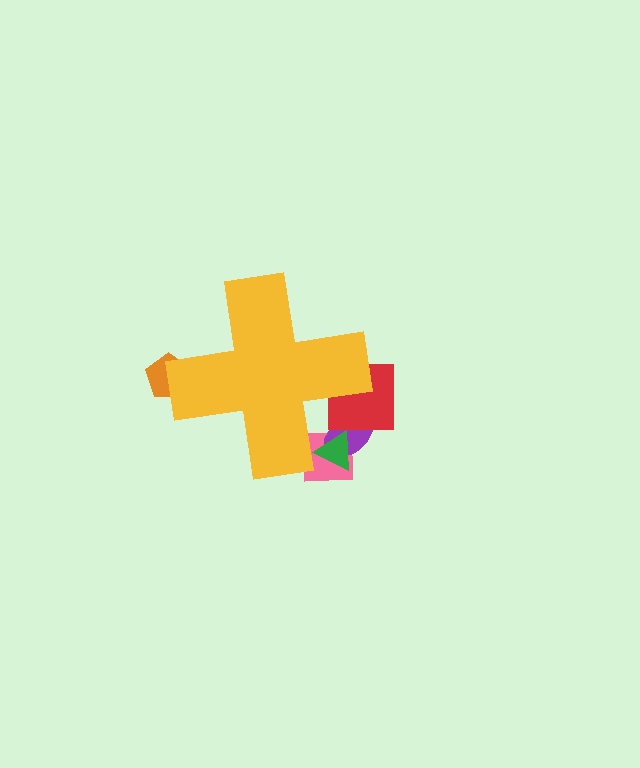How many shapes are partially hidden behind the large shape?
5 shapes are partially hidden.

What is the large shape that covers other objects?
A yellow cross.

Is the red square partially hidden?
Yes, the red square is partially hidden behind the yellow cross.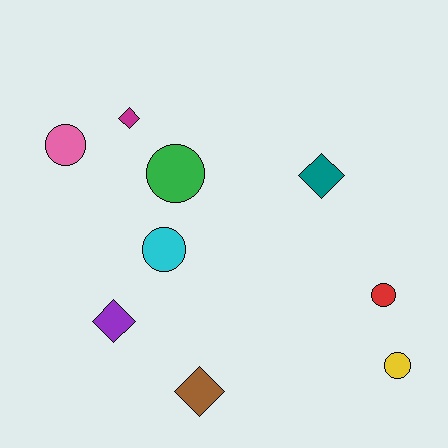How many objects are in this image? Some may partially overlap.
There are 9 objects.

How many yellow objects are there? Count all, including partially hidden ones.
There is 1 yellow object.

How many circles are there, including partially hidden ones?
There are 5 circles.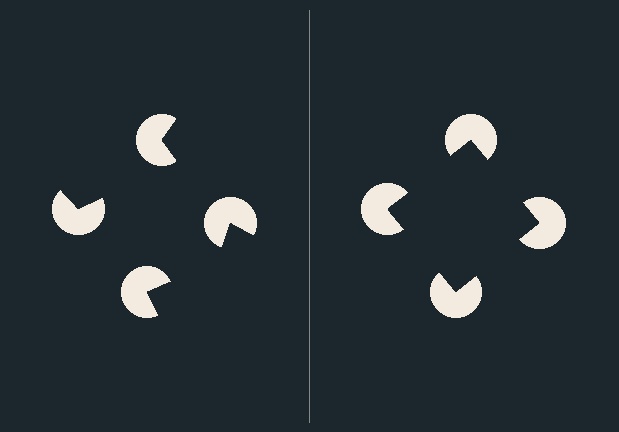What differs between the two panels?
The pac-man discs are positioned identically on both sides; only the wedge orientations differ. On the right they align to a square; on the left they are misaligned.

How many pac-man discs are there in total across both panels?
8 — 4 on each side.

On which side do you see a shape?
An illusory square appears on the right side. On the left side the wedge cuts are rotated, so no coherent shape forms.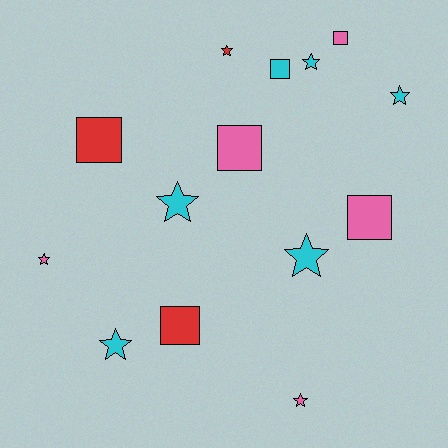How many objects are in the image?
There are 14 objects.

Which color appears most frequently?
Cyan, with 6 objects.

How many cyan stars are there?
There are 5 cyan stars.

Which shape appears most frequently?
Star, with 8 objects.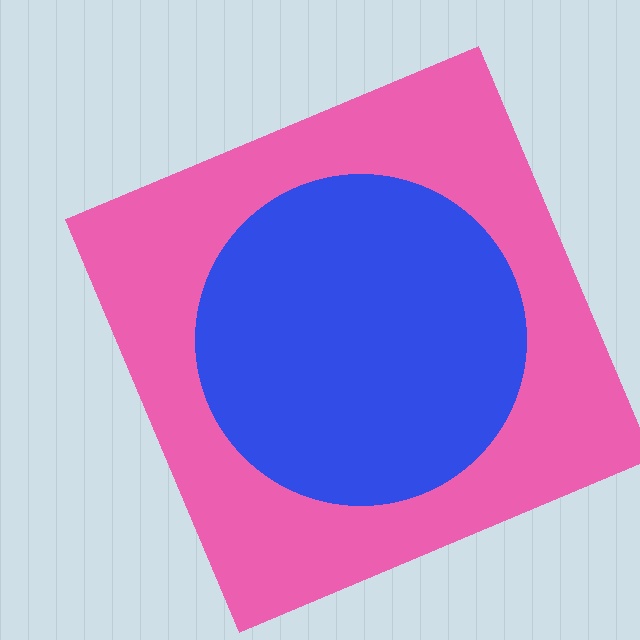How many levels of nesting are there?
2.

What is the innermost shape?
The blue circle.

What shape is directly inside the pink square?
The blue circle.